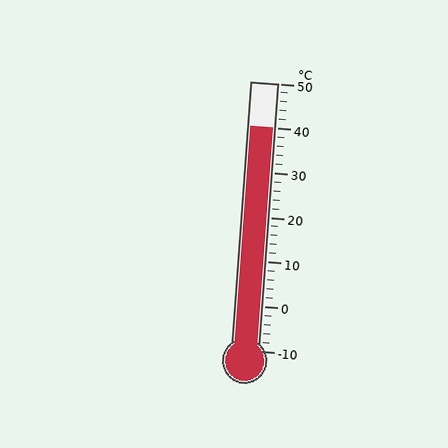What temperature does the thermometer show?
The thermometer shows approximately 40°C.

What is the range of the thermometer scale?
The thermometer scale ranges from -10°C to 50°C.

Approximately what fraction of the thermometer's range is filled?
The thermometer is filled to approximately 85% of its range.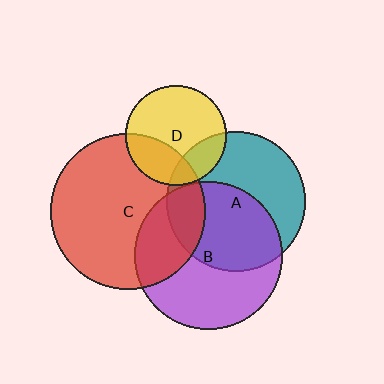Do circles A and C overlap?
Yes.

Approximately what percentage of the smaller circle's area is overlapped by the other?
Approximately 20%.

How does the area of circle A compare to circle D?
Approximately 1.9 times.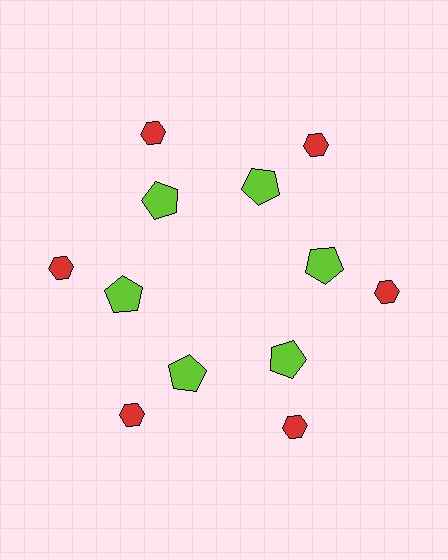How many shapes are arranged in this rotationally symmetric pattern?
There are 12 shapes, arranged in 6 groups of 2.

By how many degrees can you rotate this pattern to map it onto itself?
The pattern maps onto itself every 60 degrees of rotation.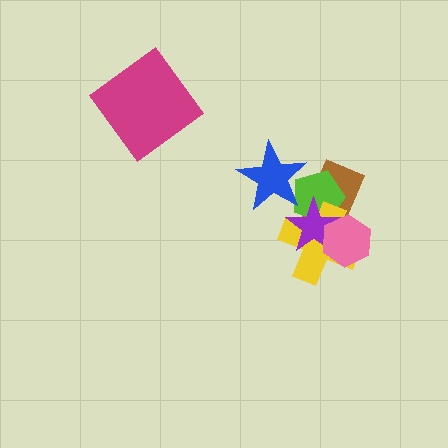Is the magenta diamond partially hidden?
No, no other shape covers it.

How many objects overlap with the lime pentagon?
4 objects overlap with the lime pentagon.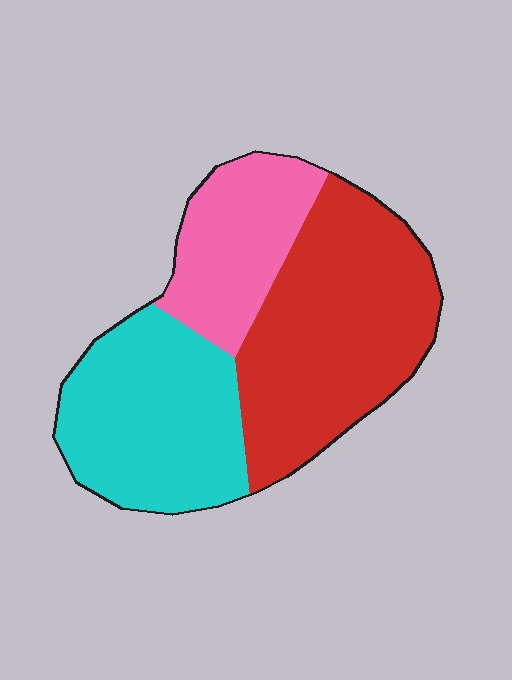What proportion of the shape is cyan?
Cyan takes up about one third (1/3) of the shape.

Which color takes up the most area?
Red, at roughly 45%.